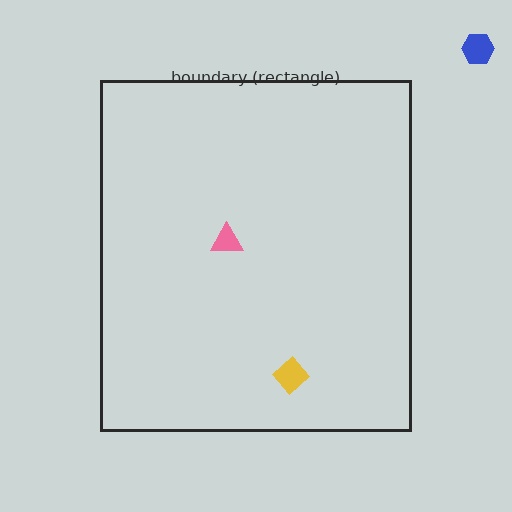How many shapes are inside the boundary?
2 inside, 1 outside.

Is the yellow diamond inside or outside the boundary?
Inside.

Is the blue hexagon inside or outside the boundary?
Outside.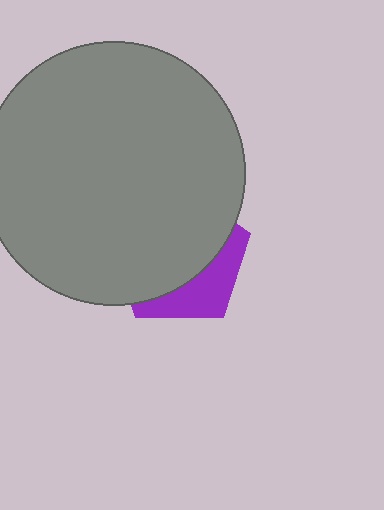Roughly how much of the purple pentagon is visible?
A small part of it is visible (roughly 31%).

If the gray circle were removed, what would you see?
You would see the complete purple pentagon.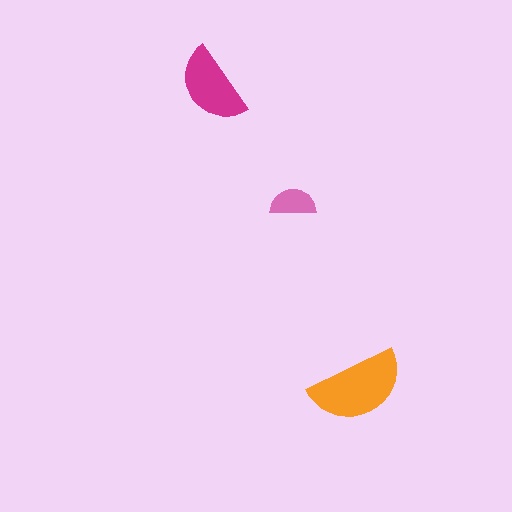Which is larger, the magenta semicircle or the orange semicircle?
The orange one.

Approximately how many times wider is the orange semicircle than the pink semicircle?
About 2 times wider.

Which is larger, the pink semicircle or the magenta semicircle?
The magenta one.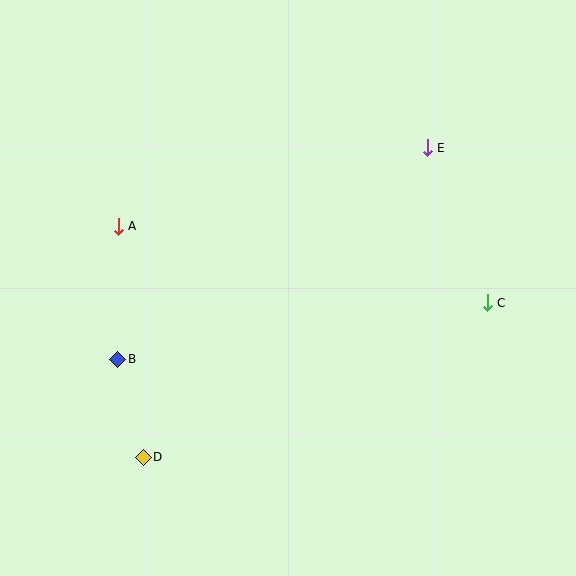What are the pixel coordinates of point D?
Point D is at (143, 457).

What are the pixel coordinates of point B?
Point B is at (118, 359).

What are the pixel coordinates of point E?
Point E is at (427, 148).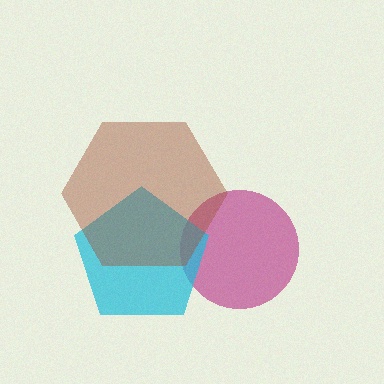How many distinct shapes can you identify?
There are 3 distinct shapes: a magenta circle, a cyan pentagon, a brown hexagon.